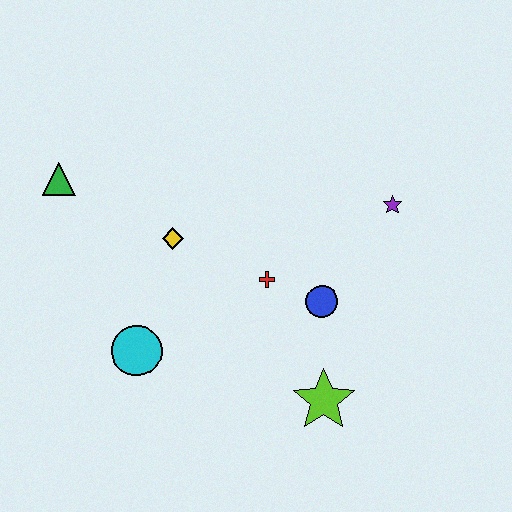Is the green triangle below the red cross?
No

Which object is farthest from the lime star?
The green triangle is farthest from the lime star.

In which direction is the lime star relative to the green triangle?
The lime star is to the right of the green triangle.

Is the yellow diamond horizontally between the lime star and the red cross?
No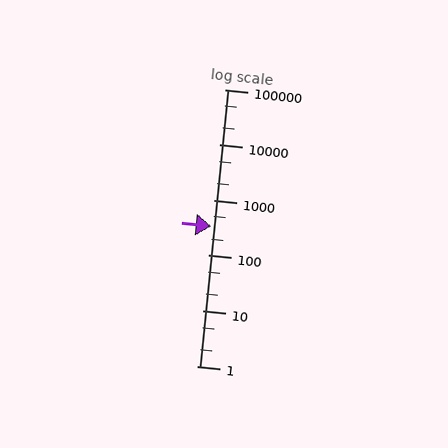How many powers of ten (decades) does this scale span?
The scale spans 5 decades, from 1 to 100000.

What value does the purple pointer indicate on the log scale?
The pointer indicates approximately 340.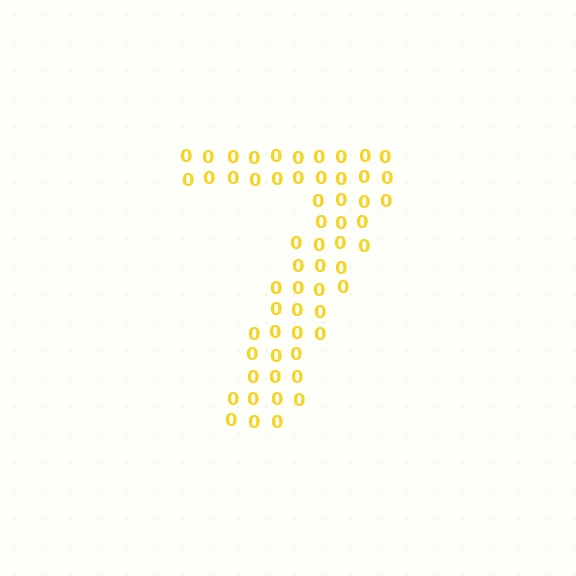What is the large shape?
The large shape is the digit 7.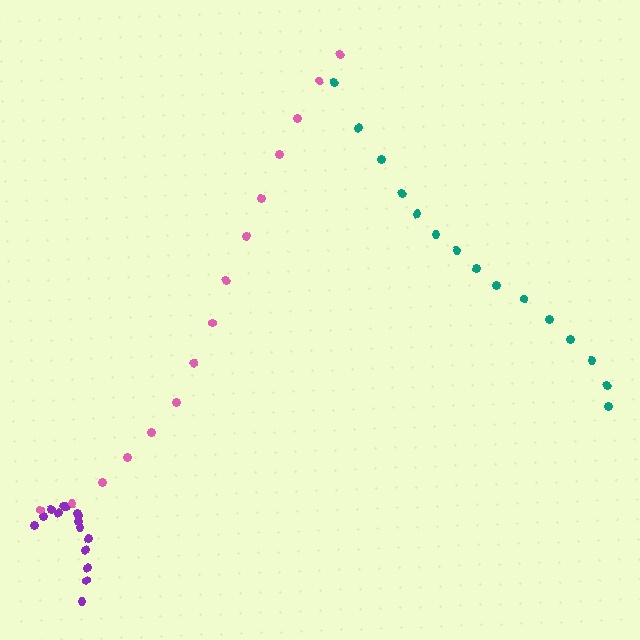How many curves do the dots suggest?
There are 3 distinct paths.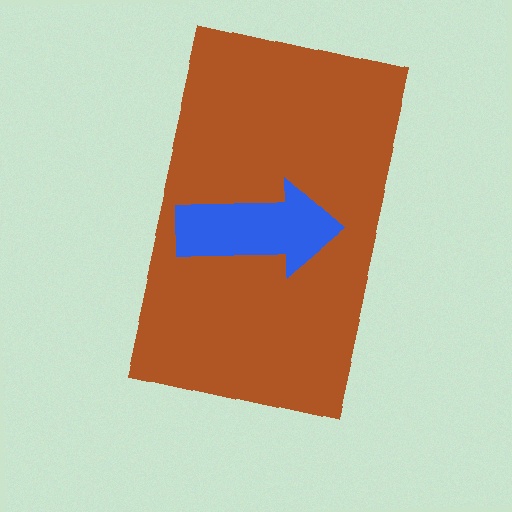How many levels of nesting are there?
2.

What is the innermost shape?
The blue arrow.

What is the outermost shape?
The brown rectangle.